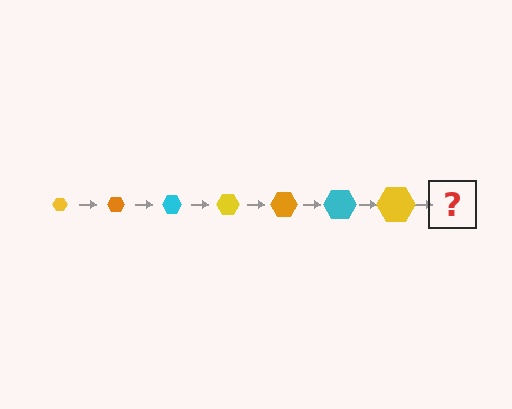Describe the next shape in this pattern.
It should be an orange hexagon, larger than the previous one.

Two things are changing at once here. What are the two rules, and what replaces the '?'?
The two rules are that the hexagon grows larger each step and the color cycles through yellow, orange, and cyan. The '?' should be an orange hexagon, larger than the previous one.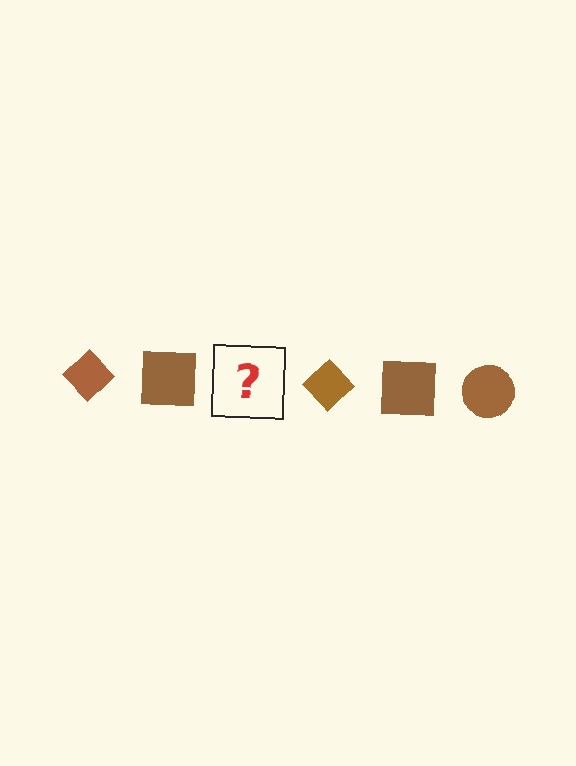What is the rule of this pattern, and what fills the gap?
The rule is that the pattern cycles through diamond, square, circle shapes in brown. The gap should be filled with a brown circle.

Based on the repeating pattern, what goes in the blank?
The blank should be a brown circle.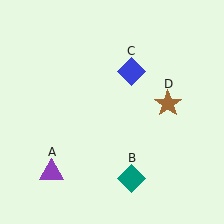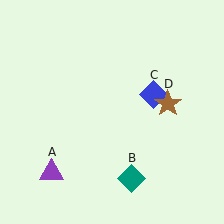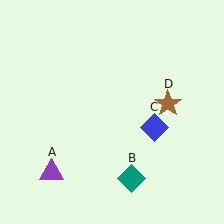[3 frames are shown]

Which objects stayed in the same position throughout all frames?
Purple triangle (object A) and teal diamond (object B) and brown star (object D) remained stationary.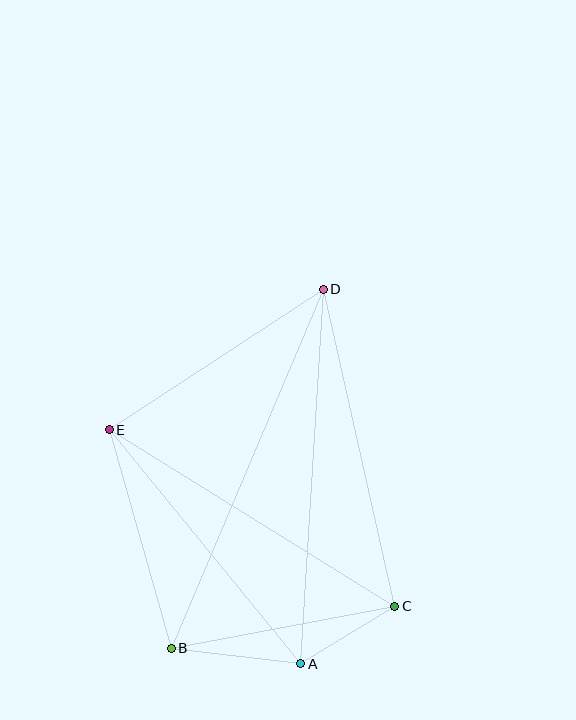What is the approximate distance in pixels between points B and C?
The distance between B and C is approximately 227 pixels.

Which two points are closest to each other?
Points A and C are closest to each other.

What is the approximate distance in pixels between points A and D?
The distance between A and D is approximately 375 pixels.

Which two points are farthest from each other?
Points B and D are farthest from each other.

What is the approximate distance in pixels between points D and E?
The distance between D and E is approximately 256 pixels.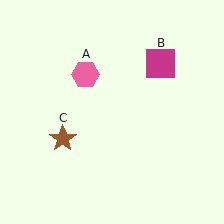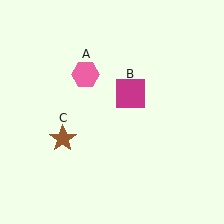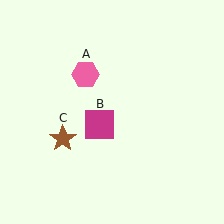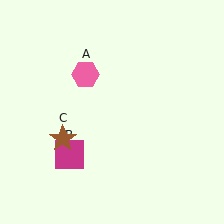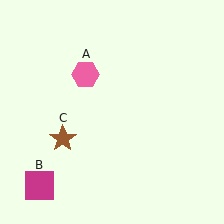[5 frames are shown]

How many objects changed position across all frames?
1 object changed position: magenta square (object B).